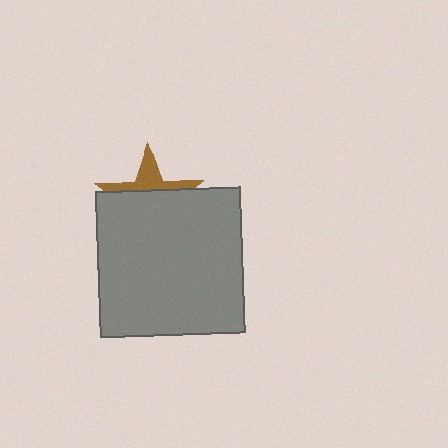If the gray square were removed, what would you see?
You would see the complete brown star.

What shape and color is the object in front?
The object in front is a gray square.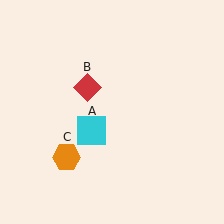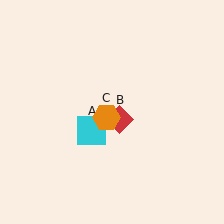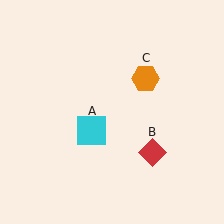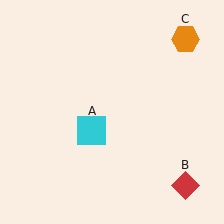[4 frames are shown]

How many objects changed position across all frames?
2 objects changed position: red diamond (object B), orange hexagon (object C).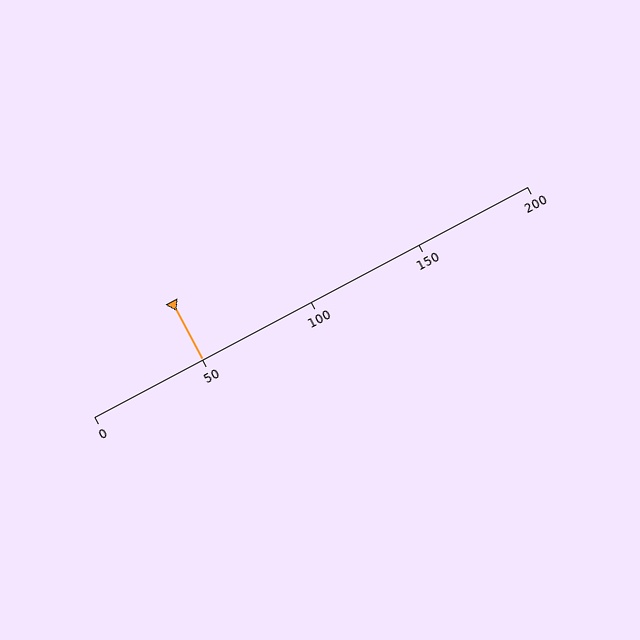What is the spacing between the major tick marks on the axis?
The major ticks are spaced 50 apart.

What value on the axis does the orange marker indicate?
The marker indicates approximately 50.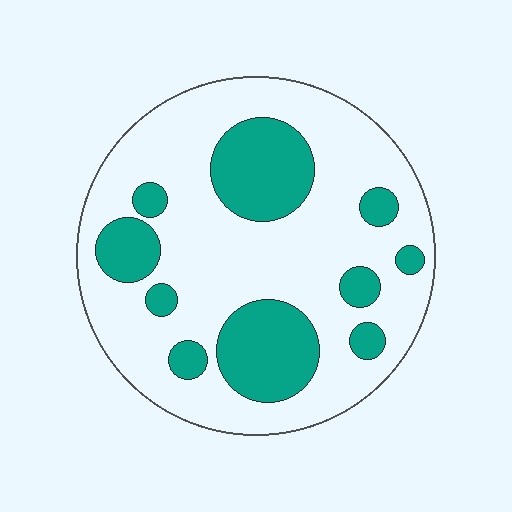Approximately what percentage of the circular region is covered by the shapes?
Approximately 30%.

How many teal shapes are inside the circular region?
10.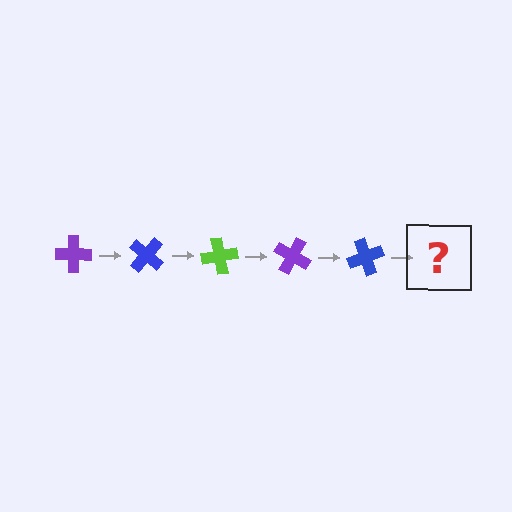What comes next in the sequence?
The next element should be a lime cross, rotated 200 degrees from the start.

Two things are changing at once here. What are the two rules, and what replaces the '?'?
The two rules are that it rotates 40 degrees each step and the color cycles through purple, blue, and lime. The '?' should be a lime cross, rotated 200 degrees from the start.